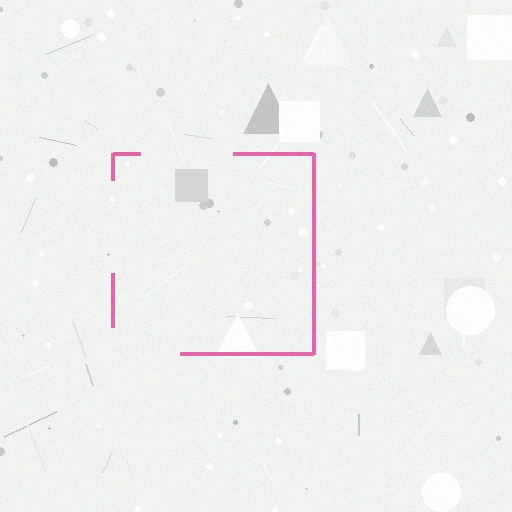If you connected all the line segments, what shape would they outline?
They would outline a square.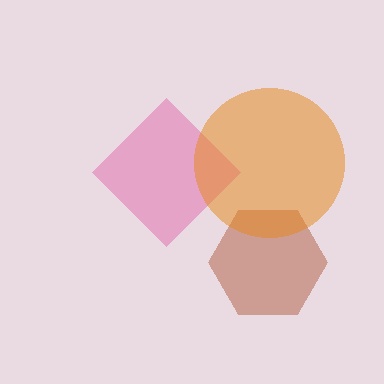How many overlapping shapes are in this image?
There are 3 overlapping shapes in the image.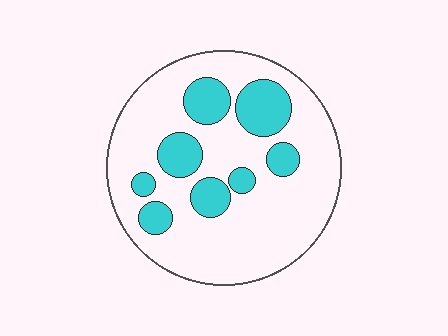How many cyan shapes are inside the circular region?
8.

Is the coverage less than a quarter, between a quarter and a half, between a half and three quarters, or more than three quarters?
Less than a quarter.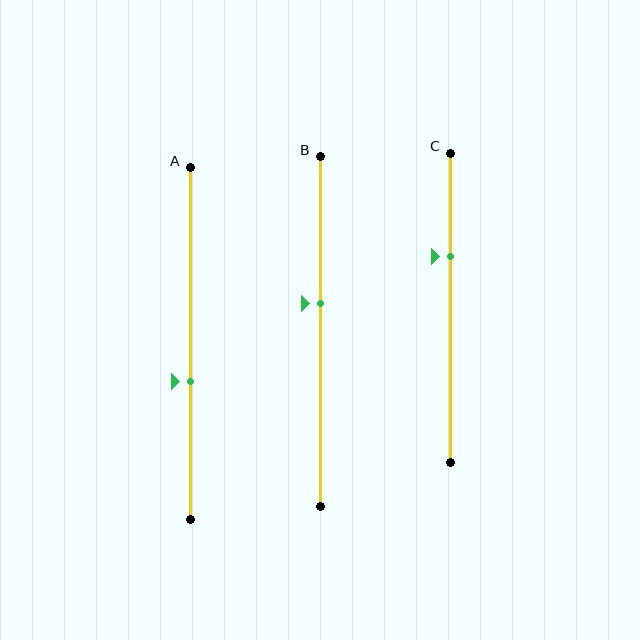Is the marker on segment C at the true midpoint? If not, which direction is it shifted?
No, the marker on segment C is shifted upward by about 17% of the segment length.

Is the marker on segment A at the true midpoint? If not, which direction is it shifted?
No, the marker on segment A is shifted downward by about 11% of the segment length.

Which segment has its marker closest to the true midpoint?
Segment B has its marker closest to the true midpoint.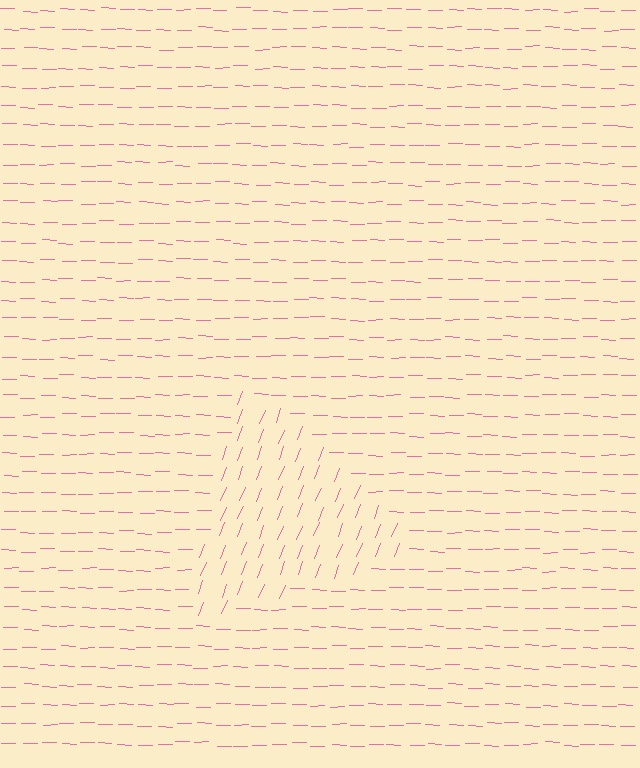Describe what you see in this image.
The image is filled with small pink line segments. A triangle region in the image has lines oriented differently from the surrounding lines, creating a visible texture boundary.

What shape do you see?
I see a triangle.